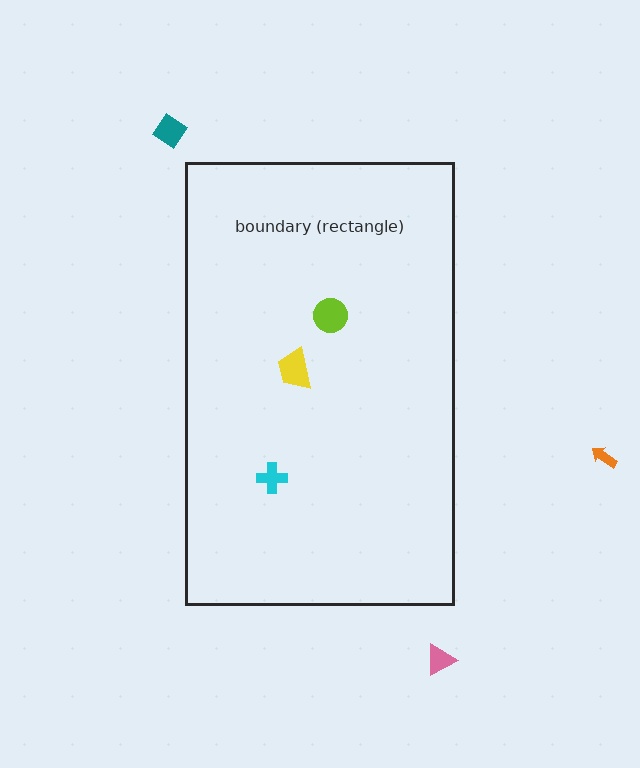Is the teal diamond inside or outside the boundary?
Outside.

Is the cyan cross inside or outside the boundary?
Inside.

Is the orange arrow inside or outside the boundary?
Outside.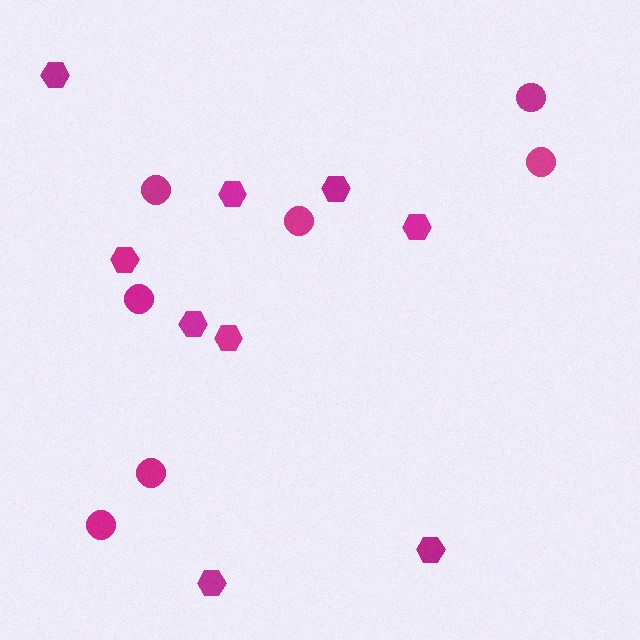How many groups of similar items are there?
There are 2 groups: one group of circles (7) and one group of hexagons (9).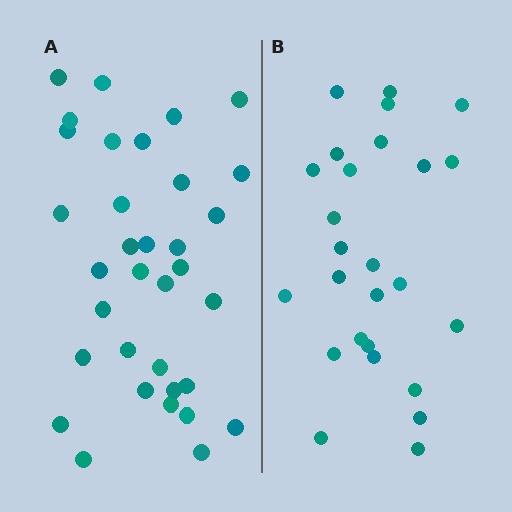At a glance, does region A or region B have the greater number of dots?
Region A (the left region) has more dots.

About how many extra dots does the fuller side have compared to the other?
Region A has roughly 8 or so more dots than region B.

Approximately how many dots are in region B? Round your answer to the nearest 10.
About 30 dots. (The exact count is 26, which rounds to 30.)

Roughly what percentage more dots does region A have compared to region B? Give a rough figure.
About 30% more.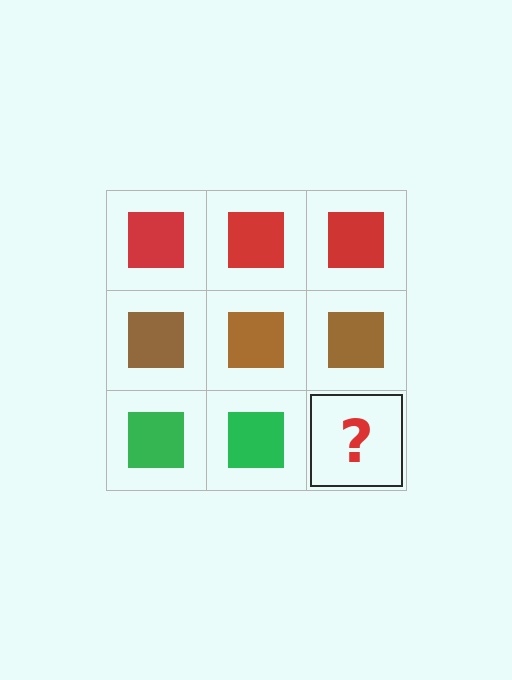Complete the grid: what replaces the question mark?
The question mark should be replaced with a green square.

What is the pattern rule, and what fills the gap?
The rule is that each row has a consistent color. The gap should be filled with a green square.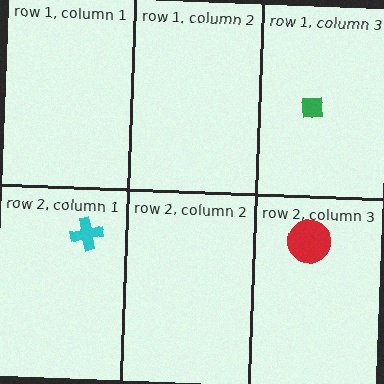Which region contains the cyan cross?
The row 2, column 1 region.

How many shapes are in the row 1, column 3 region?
1.